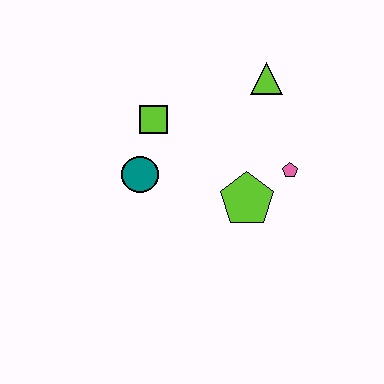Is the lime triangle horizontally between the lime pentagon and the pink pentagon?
Yes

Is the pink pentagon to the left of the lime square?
No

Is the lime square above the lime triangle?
No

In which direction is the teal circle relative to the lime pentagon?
The teal circle is to the left of the lime pentagon.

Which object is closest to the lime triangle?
The pink pentagon is closest to the lime triangle.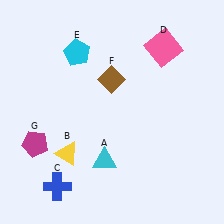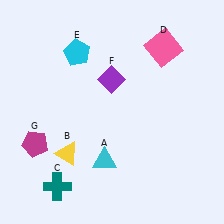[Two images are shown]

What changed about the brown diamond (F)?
In Image 1, F is brown. In Image 2, it changed to purple.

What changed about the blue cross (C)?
In Image 1, C is blue. In Image 2, it changed to teal.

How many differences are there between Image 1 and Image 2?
There are 2 differences between the two images.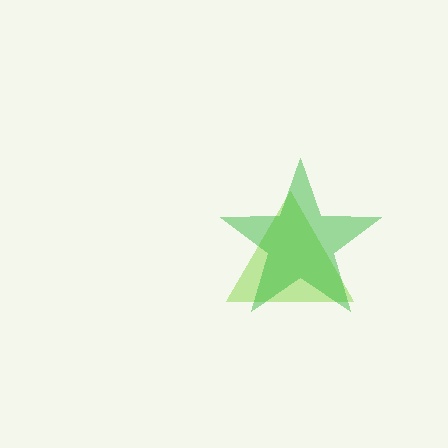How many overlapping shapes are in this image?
There are 2 overlapping shapes in the image.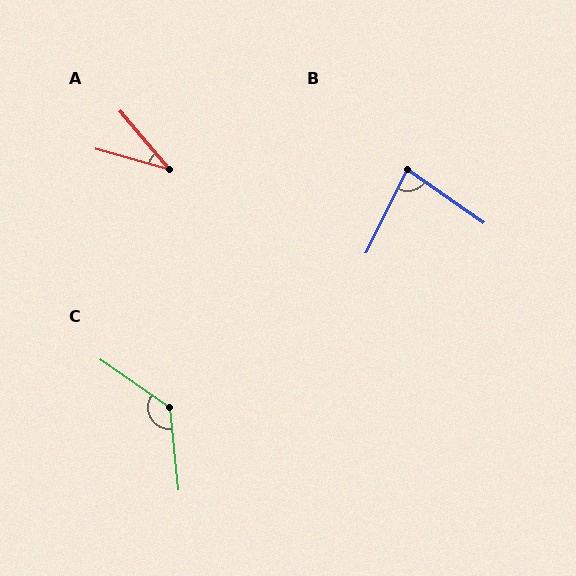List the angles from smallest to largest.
A (34°), B (82°), C (130°).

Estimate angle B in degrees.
Approximately 82 degrees.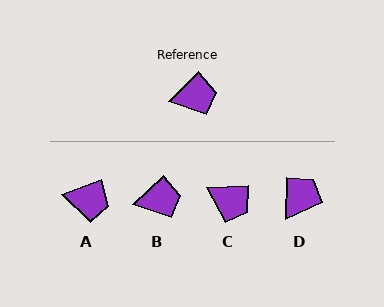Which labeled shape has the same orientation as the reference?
B.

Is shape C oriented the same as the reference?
No, it is off by about 42 degrees.